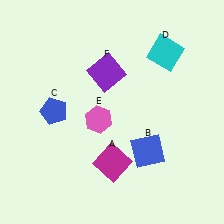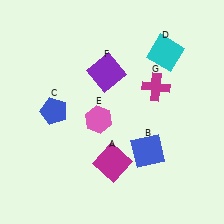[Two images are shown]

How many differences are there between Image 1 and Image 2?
There is 1 difference between the two images.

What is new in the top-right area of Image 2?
A magenta cross (G) was added in the top-right area of Image 2.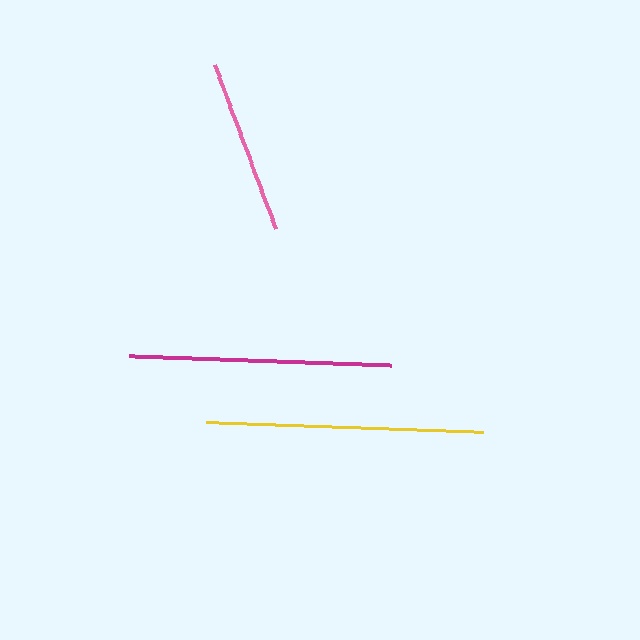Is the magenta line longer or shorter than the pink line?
The magenta line is longer than the pink line.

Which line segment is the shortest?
The pink line is the shortest at approximately 175 pixels.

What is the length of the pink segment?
The pink segment is approximately 175 pixels long.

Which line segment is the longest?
The yellow line is the longest at approximately 277 pixels.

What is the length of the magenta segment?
The magenta segment is approximately 262 pixels long.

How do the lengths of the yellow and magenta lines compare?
The yellow and magenta lines are approximately the same length.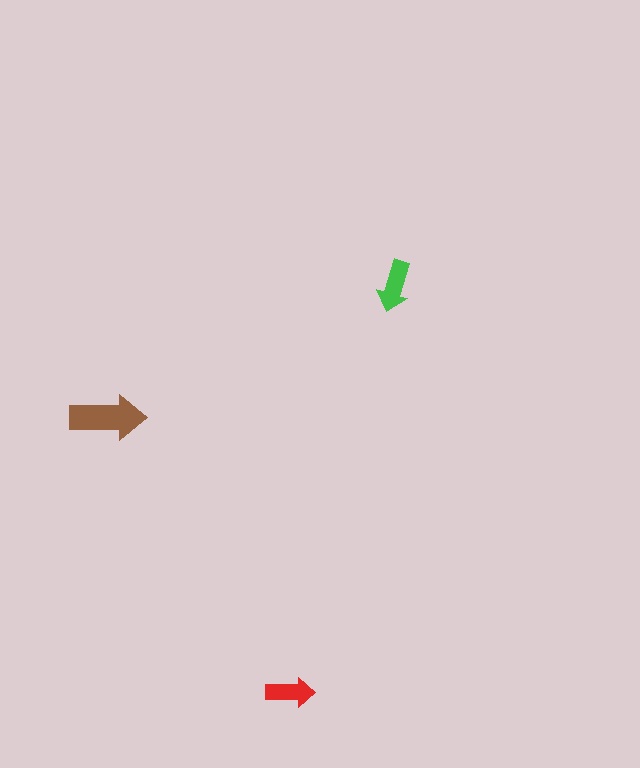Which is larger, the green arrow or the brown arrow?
The brown one.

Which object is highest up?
The green arrow is topmost.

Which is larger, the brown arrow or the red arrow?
The brown one.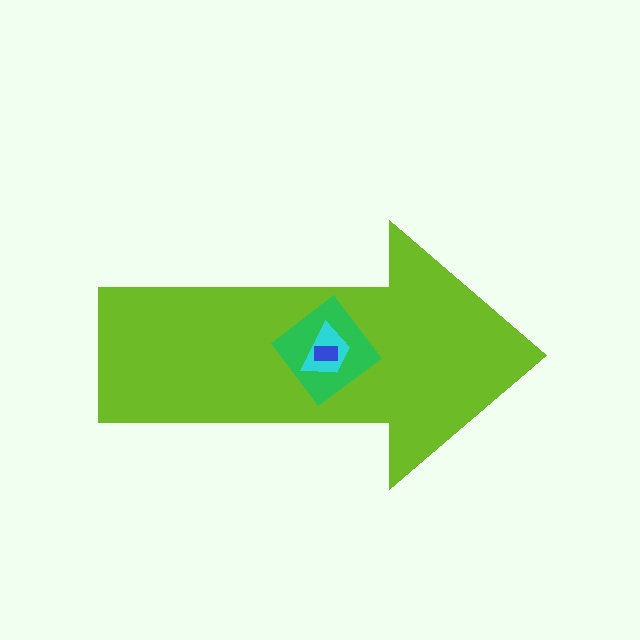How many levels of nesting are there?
4.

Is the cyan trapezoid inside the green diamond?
Yes.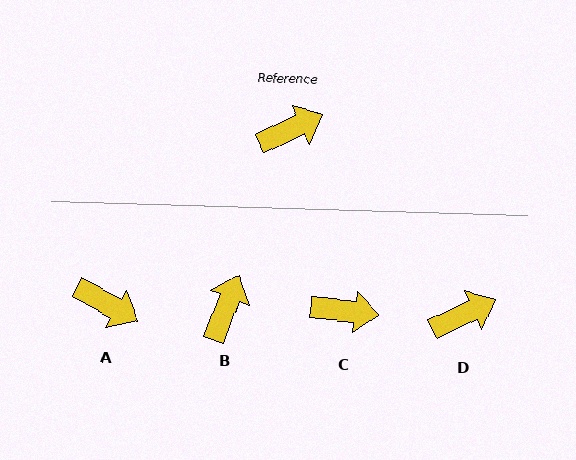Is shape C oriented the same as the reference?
No, it is off by about 32 degrees.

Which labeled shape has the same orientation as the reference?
D.